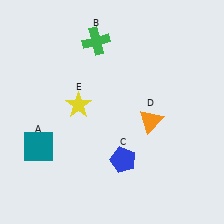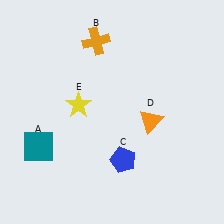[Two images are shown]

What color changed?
The cross (B) changed from green in Image 1 to orange in Image 2.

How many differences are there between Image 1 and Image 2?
There is 1 difference between the two images.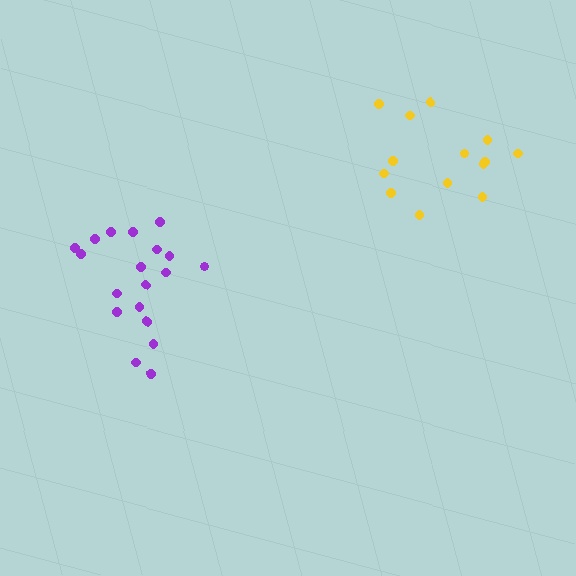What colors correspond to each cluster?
The clusters are colored: purple, yellow.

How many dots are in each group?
Group 1: 19 dots, Group 2: 14 dots (33 total).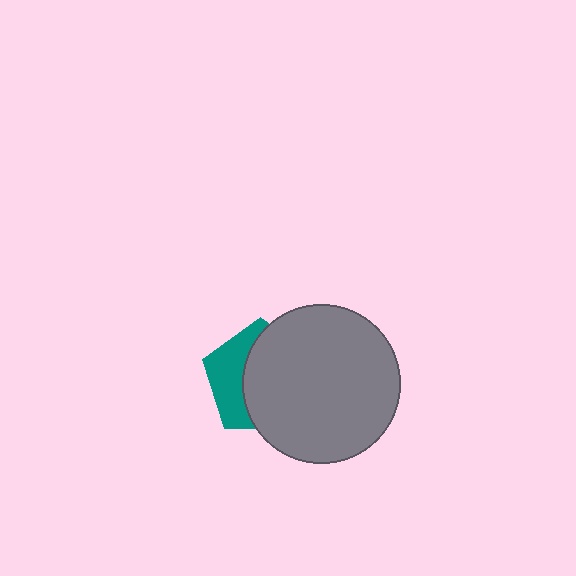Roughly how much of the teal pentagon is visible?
A small part of it is visible (roughly 36%).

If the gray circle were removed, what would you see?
You would see the complete teal pentagon.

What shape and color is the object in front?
The object in front is a gray circle.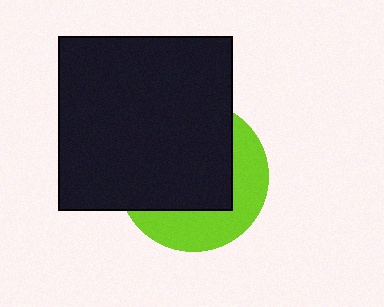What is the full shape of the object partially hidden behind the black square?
The partially hidden object is a lime circle.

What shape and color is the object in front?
The object in front is a black square.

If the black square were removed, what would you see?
You would see the complete lime circle.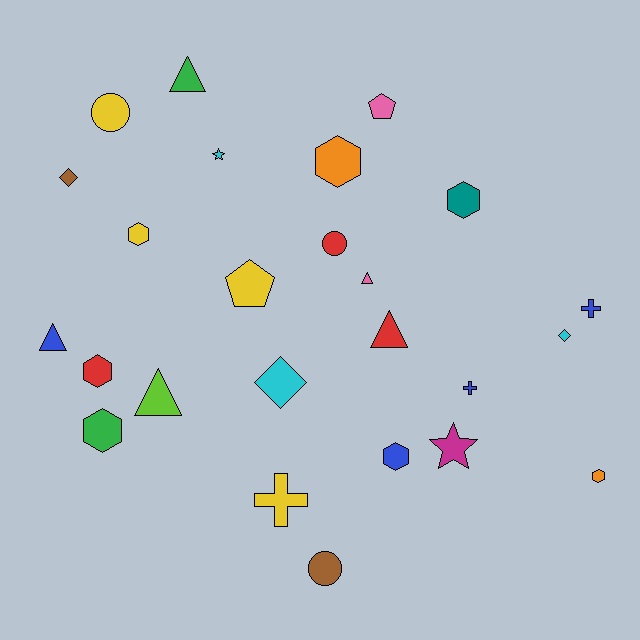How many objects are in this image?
There are 25 objects.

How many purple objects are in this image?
There are no purple objects.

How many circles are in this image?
There are 3 circles.